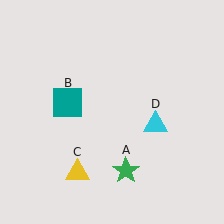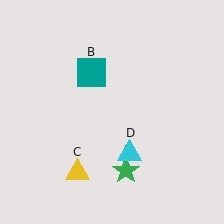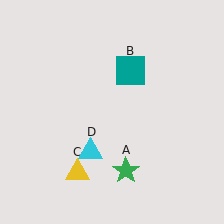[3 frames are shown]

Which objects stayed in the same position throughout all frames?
Green star (object A) and yellow triangle (object C) remained stationary.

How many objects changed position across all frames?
2 objects changed position: teal square (object B), cyan triangle (object D).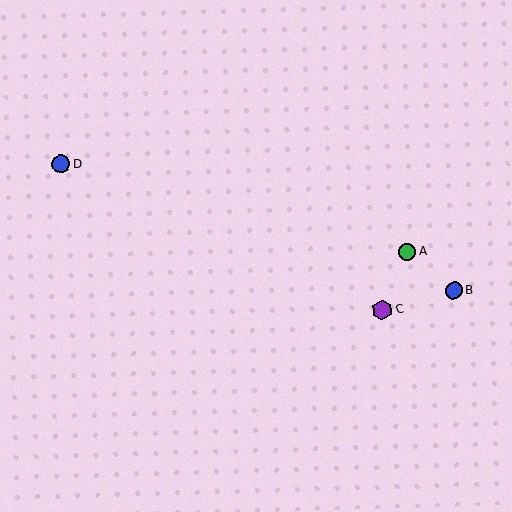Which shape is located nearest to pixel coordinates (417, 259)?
The green circle (labeled A) at (407, 252) is nearest to that location.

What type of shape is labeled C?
Shape C is a purple hexagon.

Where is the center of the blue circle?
The center of the blue circle is at (454, 290).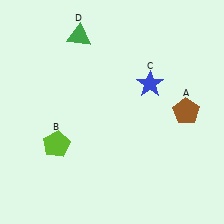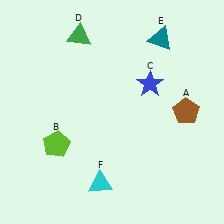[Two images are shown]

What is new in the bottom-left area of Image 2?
A cyan triangle (F) was added in the bottom-left area of Image 2.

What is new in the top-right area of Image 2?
A teal triangle (E) was added in the top-right area of Image 2.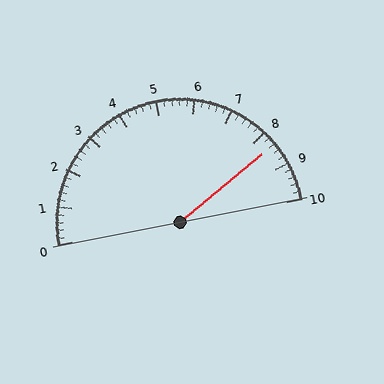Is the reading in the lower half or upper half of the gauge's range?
The reading is in the upper half of the range (0 to 10).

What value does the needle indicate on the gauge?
The needle indicates approximately 8.4.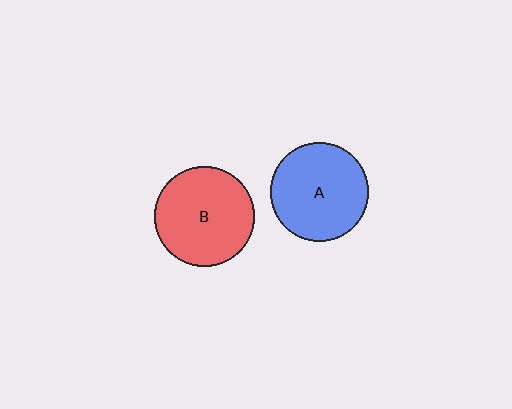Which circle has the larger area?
Circle B (red).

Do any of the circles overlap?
No, none of the circles overlap.